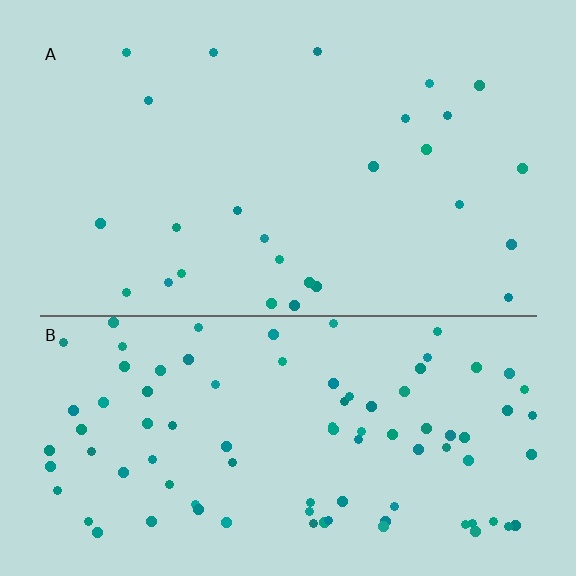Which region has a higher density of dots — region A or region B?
B (the bottom).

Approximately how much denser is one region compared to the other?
Approximately 3.5× — region B over region A.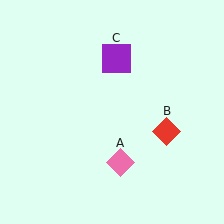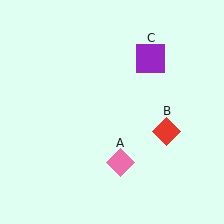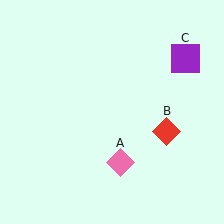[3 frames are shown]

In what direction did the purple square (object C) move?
The purple square (object C) moved right.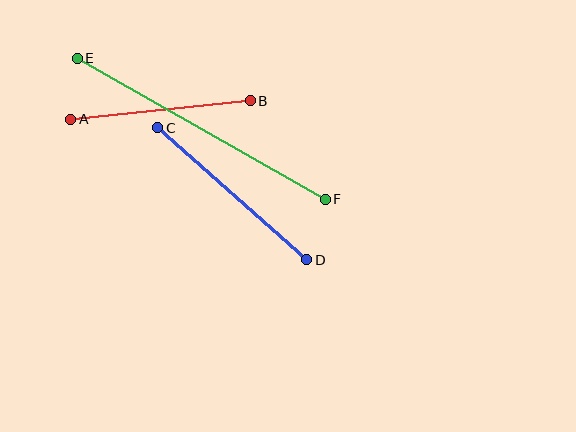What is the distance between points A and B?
The distance is approximately 181 pixels.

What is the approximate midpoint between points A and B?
The midpoint is at approximately (161, 110) pixels.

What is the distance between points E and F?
The distance is approximately 286 pixels.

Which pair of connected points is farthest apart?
Points E and F are farthest apart.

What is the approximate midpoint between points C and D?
The midpoint is at approximately (232, 194) pixels.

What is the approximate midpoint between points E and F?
The midpoint is at approximately (201, 129) pixels.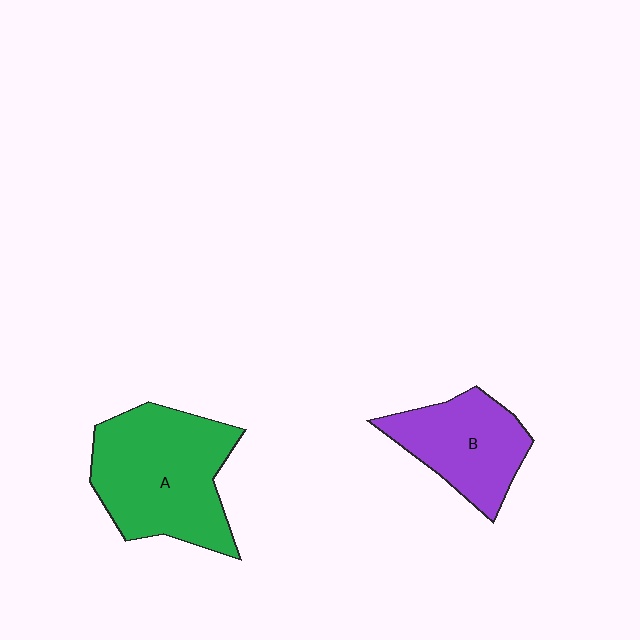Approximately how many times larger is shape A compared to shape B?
Approximately 1.5 times.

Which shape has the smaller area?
Shape B (purple).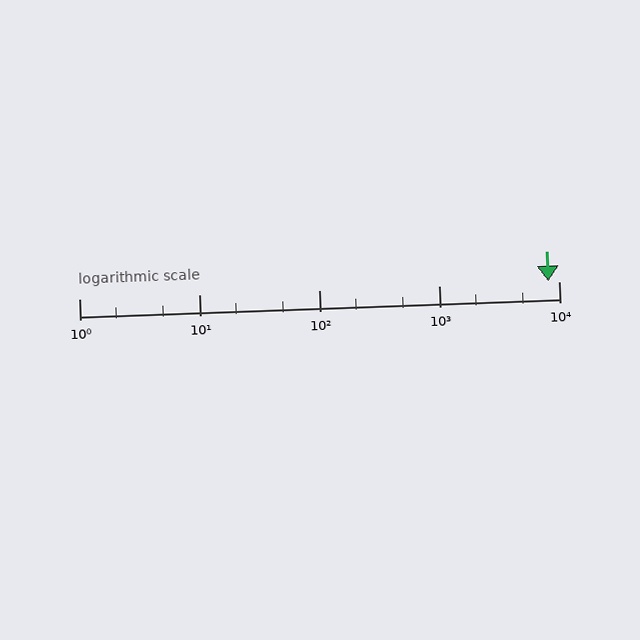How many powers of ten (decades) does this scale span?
The scale spans 4 decades, from 1 to 10000.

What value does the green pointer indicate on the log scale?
The pointer indicates approximately 8100.